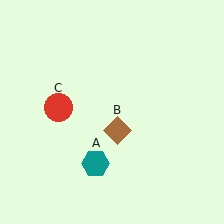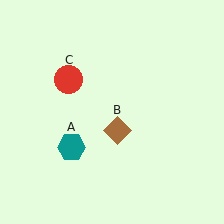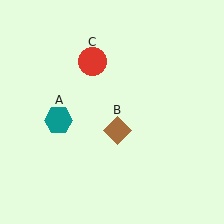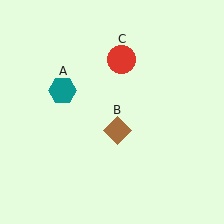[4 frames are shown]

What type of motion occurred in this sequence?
The teal hexagon (object A), red circle (object C) rotated clockwise around the center of the scene.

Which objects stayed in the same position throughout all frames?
Brown diamond (object B) remained stationary.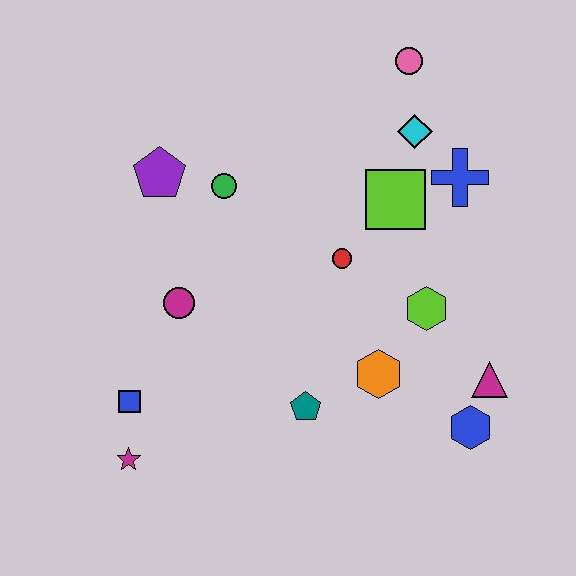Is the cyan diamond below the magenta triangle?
No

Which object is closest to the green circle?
The purple pentagon is closest to the green circle.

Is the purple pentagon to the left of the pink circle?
Yes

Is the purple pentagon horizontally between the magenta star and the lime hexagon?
Yes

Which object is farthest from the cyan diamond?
The magenta star is farthest from the cyan diamond.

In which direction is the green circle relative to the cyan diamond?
The green circle is to the left of the cyan diamond.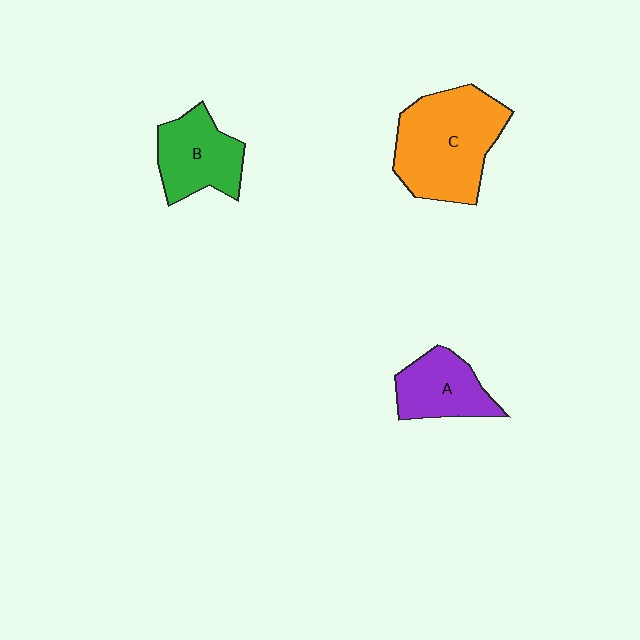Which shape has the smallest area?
Shape A (purple).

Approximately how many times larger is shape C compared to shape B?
Approximately 1.6 times.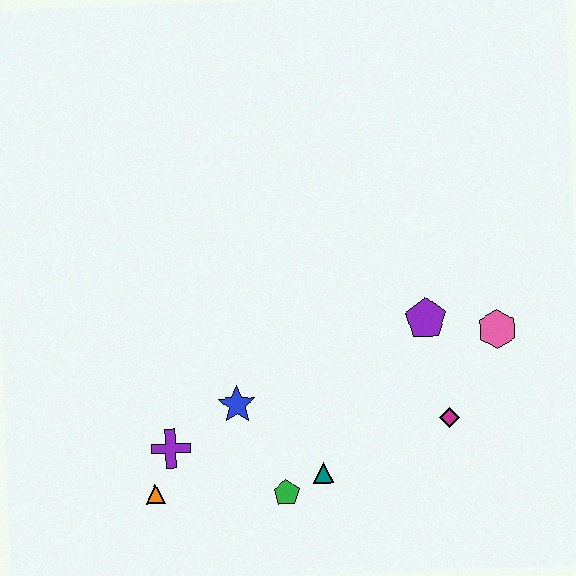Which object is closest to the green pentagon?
The teal triangle is closest to the green pentagon.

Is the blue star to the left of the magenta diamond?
Yes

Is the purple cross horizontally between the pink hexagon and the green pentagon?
No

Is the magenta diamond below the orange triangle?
No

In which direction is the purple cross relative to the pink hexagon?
The purple cross is to the left of the pink hexagon.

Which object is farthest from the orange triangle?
The pink hexagon is farthest from the orange triangle.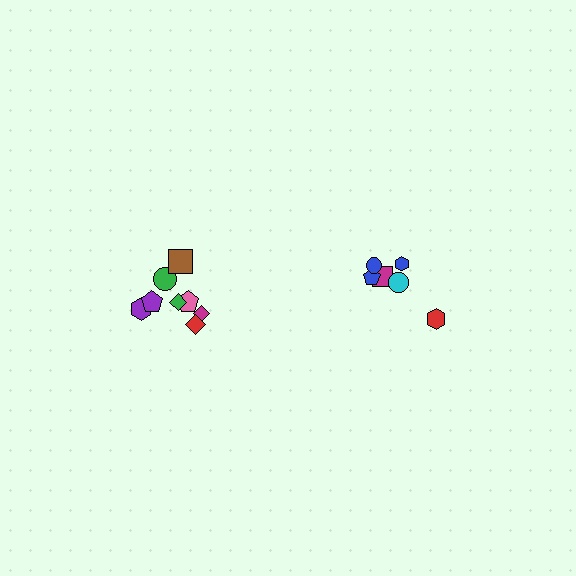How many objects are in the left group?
There are 8 objects.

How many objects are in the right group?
There are 6 objects.